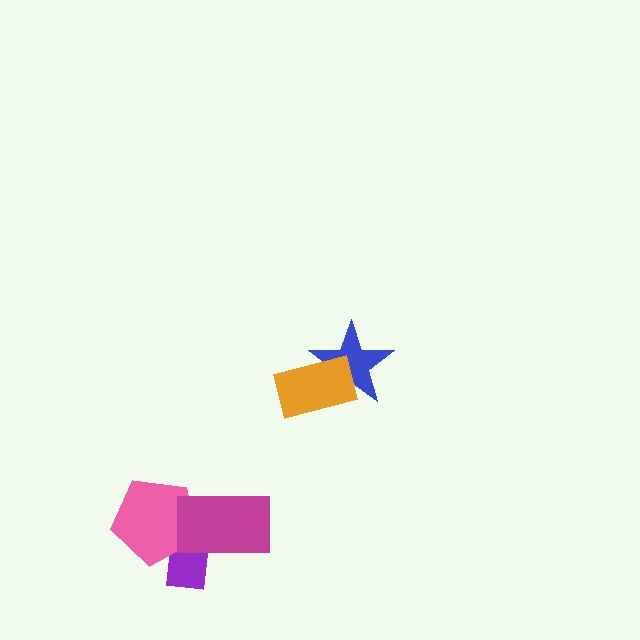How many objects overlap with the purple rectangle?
2 objects overlap with the purple rectangle.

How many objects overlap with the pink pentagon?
2 objects overlap with the pink pentagon.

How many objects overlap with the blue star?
1 object overlaps with the blue star.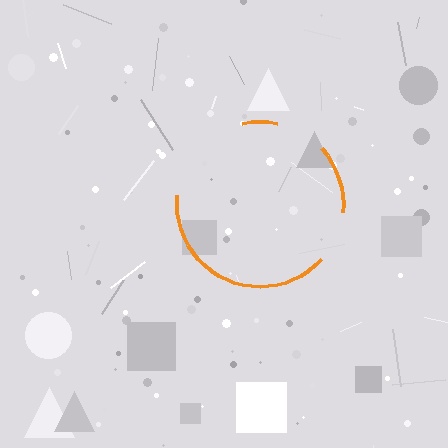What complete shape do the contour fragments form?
The contour fragments form a circle.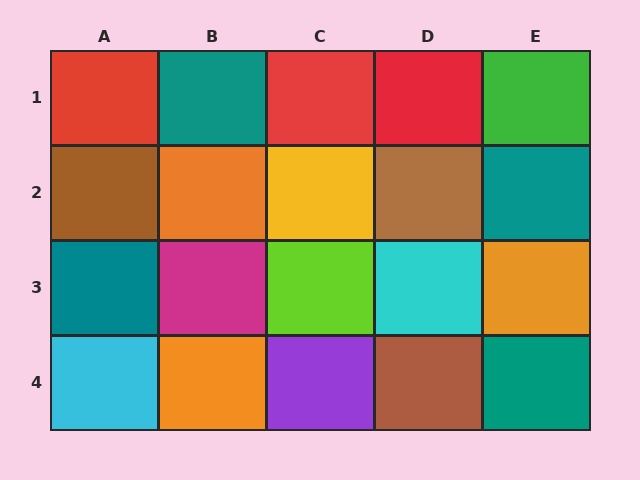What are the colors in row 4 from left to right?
Cyan, orange, purple, brown, teal.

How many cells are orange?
3 cells are orange.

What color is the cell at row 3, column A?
Teal.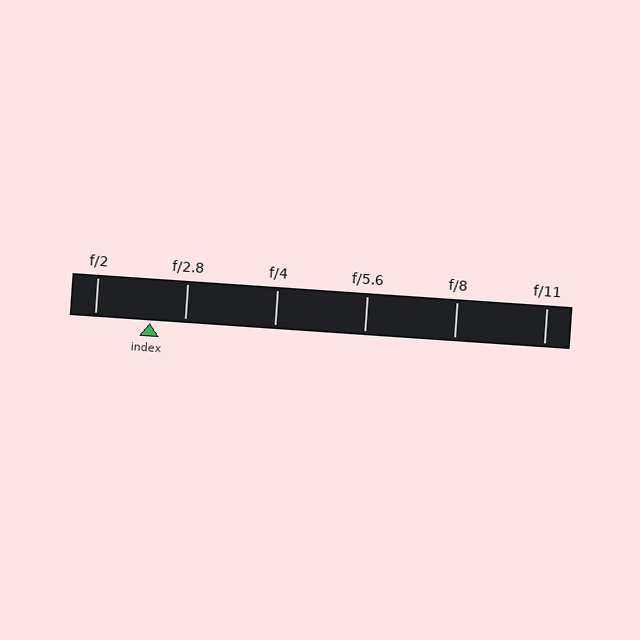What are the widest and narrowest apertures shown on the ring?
The widest aperture shown is f/2 and the narrowest is f/11.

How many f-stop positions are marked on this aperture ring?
There are 6 f-stop positions marked.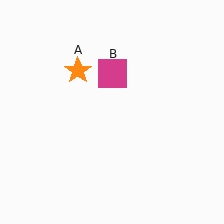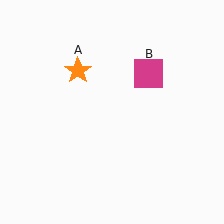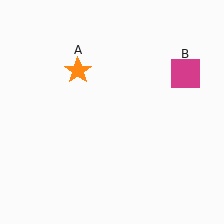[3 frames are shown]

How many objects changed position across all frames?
1 object changed position: magenta square (object B).